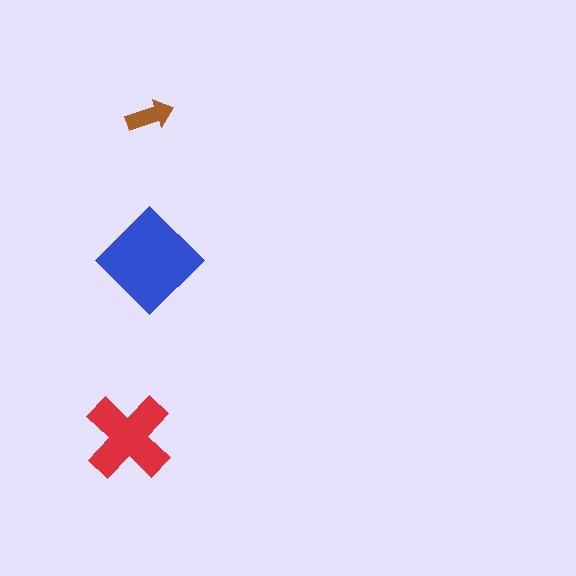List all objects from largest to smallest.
The blue diamond, the red cross, the brown arrow.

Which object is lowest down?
The red cross is bottommost.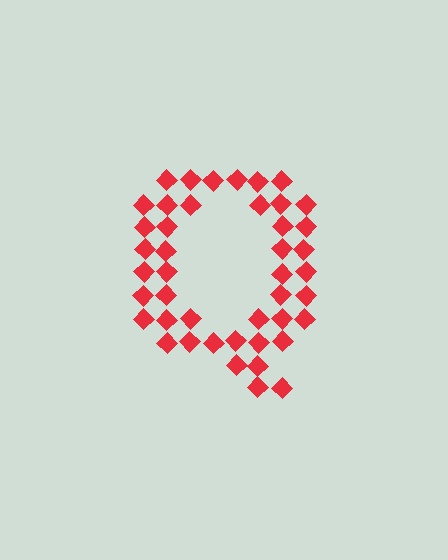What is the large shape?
The large shape is the letter Q.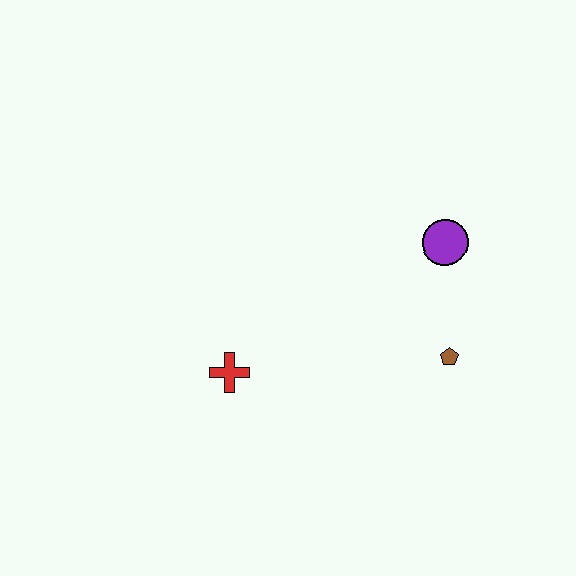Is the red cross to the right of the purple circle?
No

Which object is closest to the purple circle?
The brown pentagon is closest to the purple circle.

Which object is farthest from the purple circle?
The red cross is farthest from the purple circle.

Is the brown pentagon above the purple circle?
No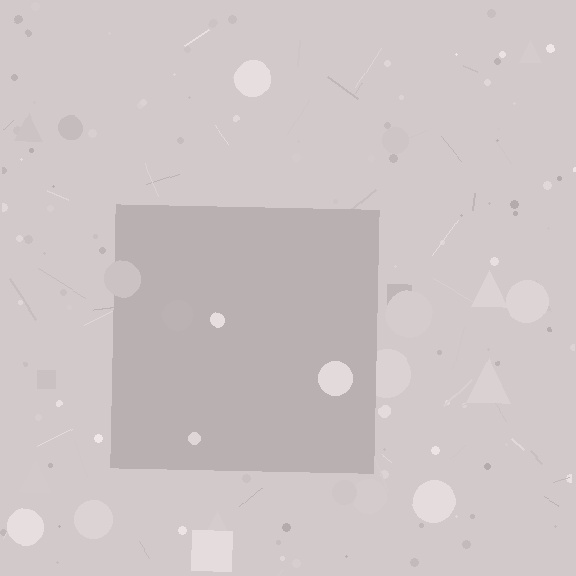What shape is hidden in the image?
A square is hidden in the image.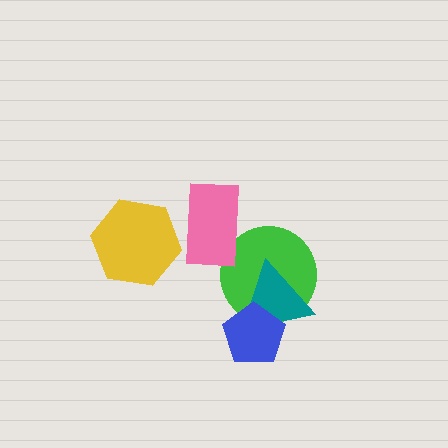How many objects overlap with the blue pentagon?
2 objects overlap with the blue pentagon.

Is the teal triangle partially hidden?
Yes, it is partially covered by another shape.